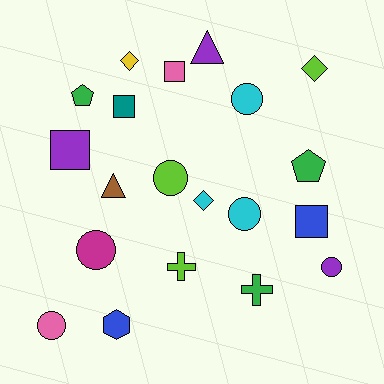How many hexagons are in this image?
There is 1 hexagon.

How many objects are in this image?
There are 20 objects.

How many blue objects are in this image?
There are 2 blue objects.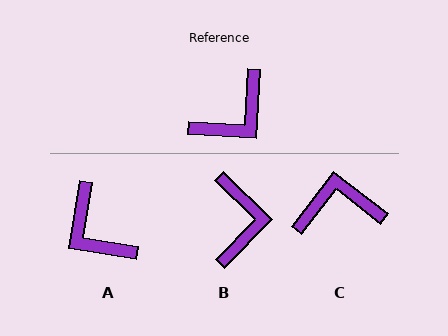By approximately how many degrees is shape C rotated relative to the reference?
Approximately 146 degrees counter-clockwise.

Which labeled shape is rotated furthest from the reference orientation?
C, about 146 degrees away.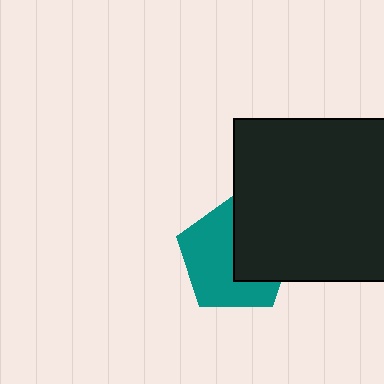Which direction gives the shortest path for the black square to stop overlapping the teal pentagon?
Moving right gives the shortest separation.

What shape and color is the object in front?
The object in front is a black square.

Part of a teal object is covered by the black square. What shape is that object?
It is a pentagon.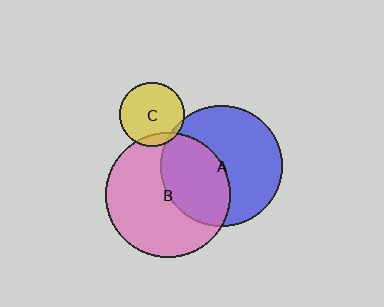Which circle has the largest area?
Circle B (pink).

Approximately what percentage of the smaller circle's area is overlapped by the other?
Approximately 5%.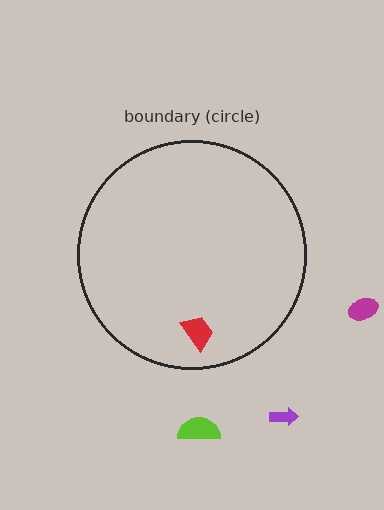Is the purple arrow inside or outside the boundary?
Outside.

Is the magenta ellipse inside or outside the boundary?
Outside.